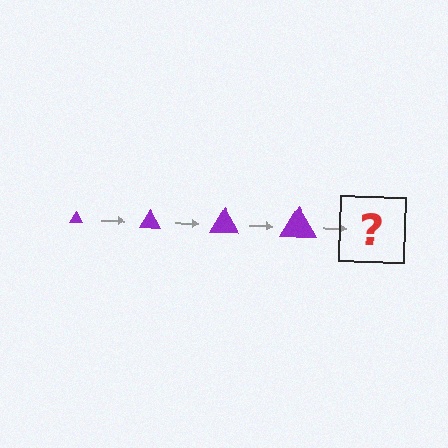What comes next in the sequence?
The next element should be a purple triangle, larger than the previous one.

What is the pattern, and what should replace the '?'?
The pattern is that the triangle gets progressively larger each step. The '?' should be a purple triangle, larger than the previous one.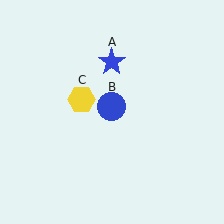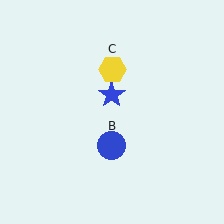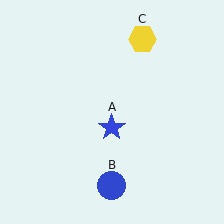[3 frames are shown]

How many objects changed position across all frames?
3 objects changed position: blue star (object A), blue circle (object B), yellow hexagon (object C).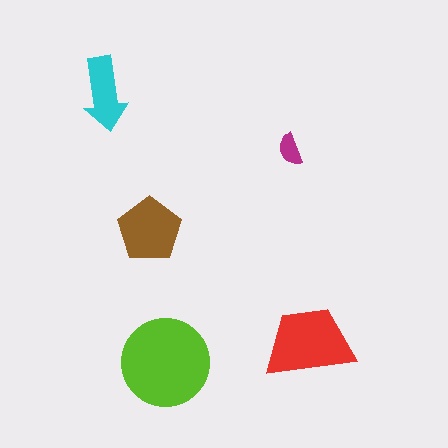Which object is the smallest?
The magenta semicircle.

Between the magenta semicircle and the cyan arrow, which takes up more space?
The cyan arrow.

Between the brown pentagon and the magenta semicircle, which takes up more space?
The brown pentagon.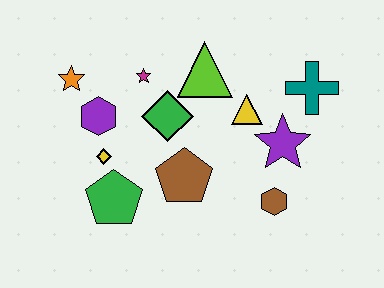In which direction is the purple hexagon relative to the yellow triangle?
The purple hexagon is to the left of the yellow triangle.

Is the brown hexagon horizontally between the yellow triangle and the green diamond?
No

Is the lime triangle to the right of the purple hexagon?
Yes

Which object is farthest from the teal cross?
The orange star is farthest from the teal cross.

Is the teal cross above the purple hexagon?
Yes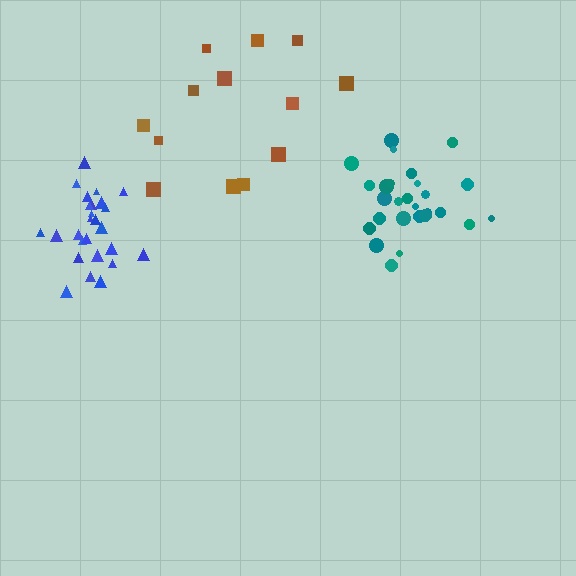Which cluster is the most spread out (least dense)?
Brown.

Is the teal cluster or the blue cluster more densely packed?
Blue.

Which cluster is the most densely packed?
Blue.